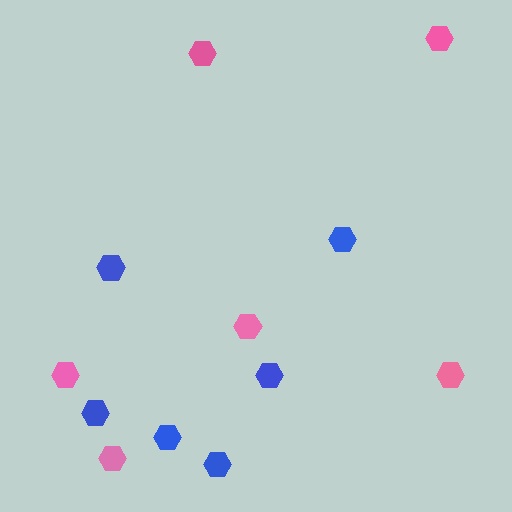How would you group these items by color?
There are 2 groups: one group of pink hexagons (6) and one group of blue hexagons (6).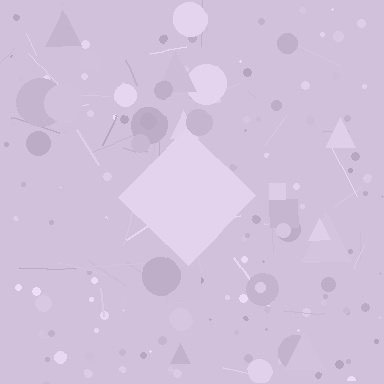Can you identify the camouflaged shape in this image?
The camouflaged shape is a diamond.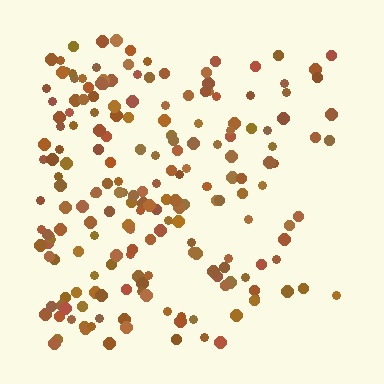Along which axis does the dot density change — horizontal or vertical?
Horizontal.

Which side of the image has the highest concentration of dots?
The left.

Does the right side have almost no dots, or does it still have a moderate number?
Still a moderate number, just noticeably fewer than the left.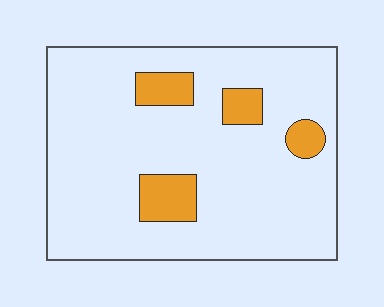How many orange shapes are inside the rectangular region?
4.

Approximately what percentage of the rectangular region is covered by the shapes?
Approximately 10%.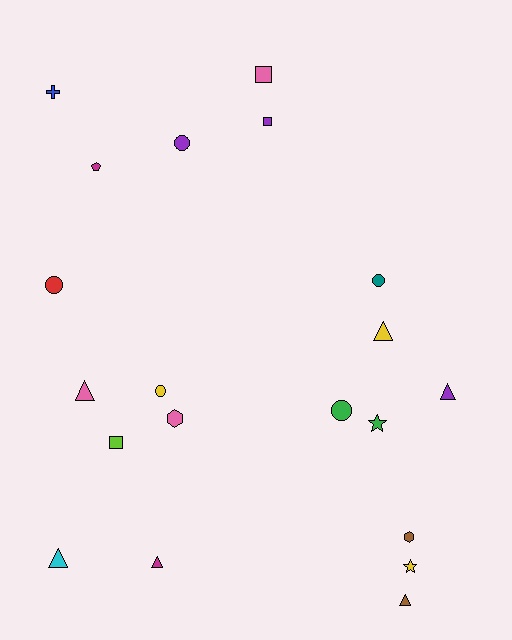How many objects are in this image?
There are 20 objects.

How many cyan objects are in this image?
There is 1 cyan object.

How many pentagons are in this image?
There is 1 pentagon.